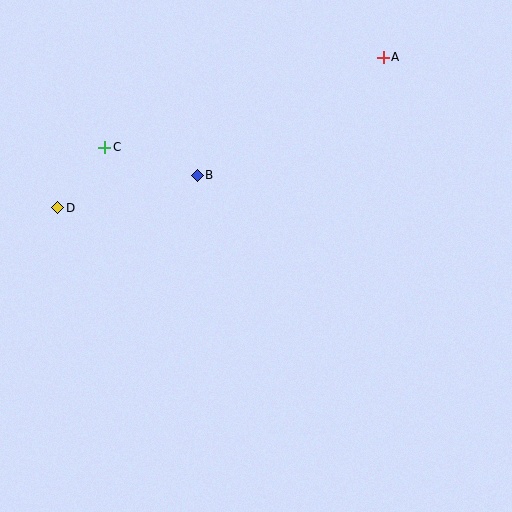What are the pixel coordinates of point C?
Point C is at (105, 147).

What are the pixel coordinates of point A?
Point A is at (383, 57).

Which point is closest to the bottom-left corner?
Point D is closest to the bottom-left corner.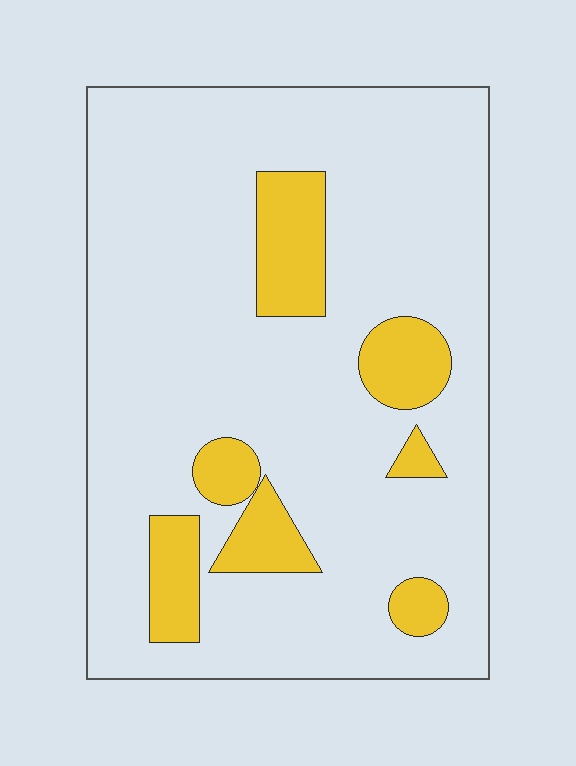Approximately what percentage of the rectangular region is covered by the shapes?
Approximately 15%.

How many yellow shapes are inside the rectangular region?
7.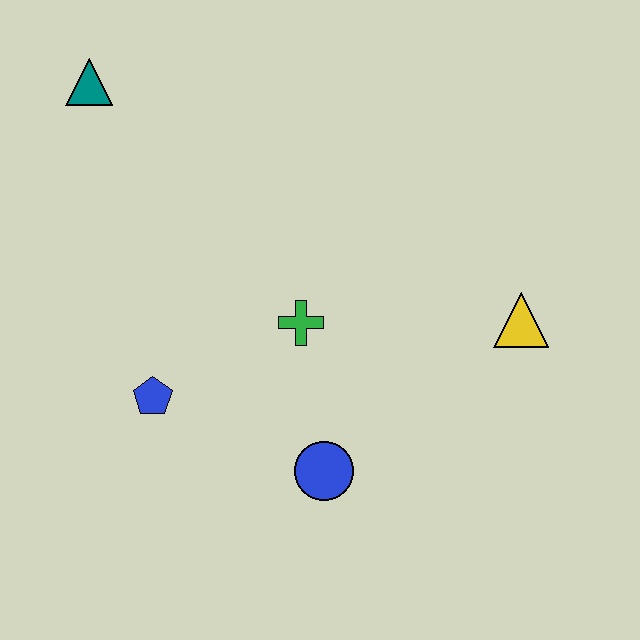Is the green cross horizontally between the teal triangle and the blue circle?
Yes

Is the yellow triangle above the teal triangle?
No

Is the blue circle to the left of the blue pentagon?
No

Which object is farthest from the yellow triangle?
The teal triangle is farthest from the yellow triangle.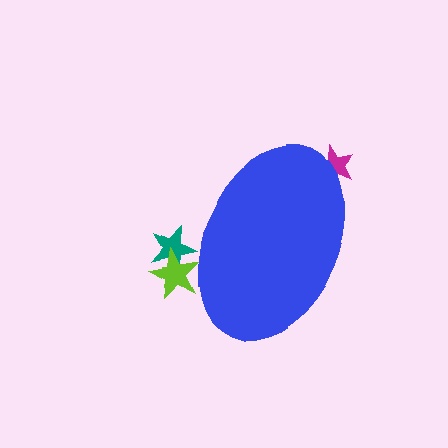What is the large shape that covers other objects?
A blue ellipse.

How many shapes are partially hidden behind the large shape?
3 shapes are partially hidden.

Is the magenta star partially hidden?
Yes, the magenta star is partially hidden behind the blue ellipse.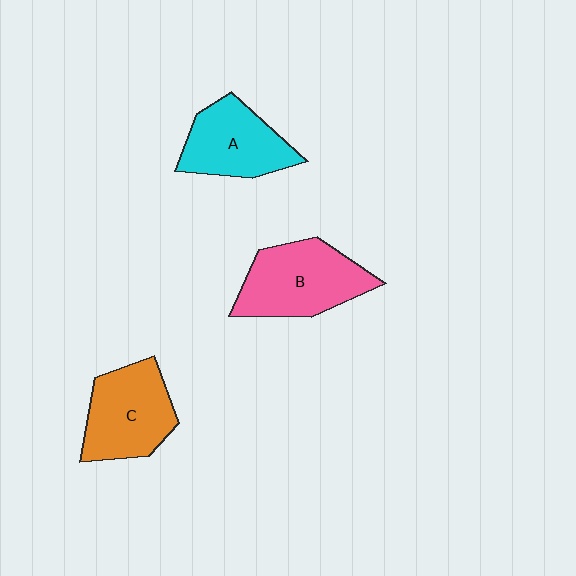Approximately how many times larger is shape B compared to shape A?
Approximately 1.2 times.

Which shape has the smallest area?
Shape A (cyan).